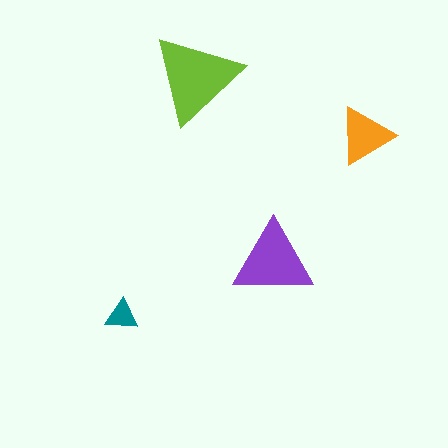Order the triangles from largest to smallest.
the lime one, the purple one, the orange one, the teal one.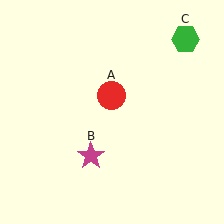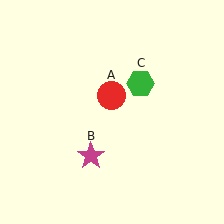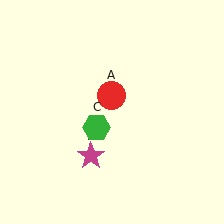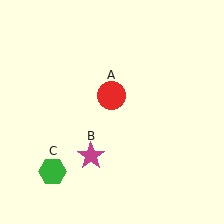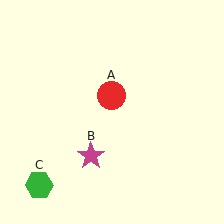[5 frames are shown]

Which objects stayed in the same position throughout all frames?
Red circle (object A) and magenta star (object B) remained stationary.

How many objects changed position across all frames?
1 object changed position: green hexagon (object C).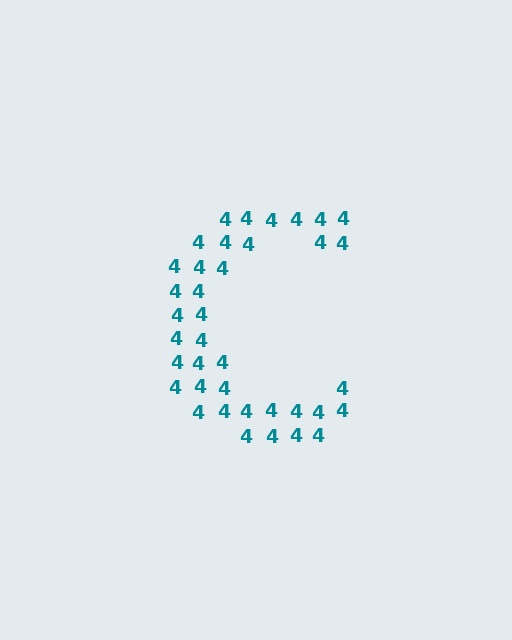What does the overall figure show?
The overall figure shows the letter C.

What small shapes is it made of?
It is made of small digit 4's.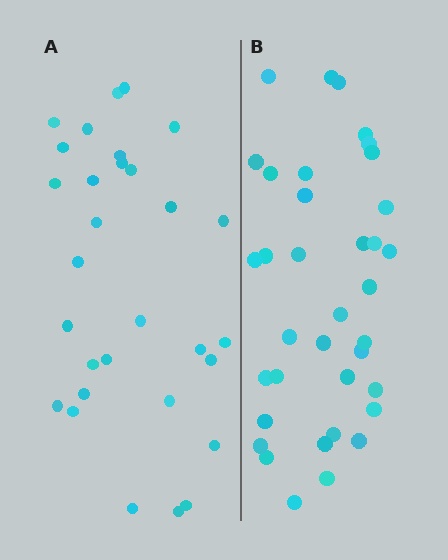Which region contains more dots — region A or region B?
Region B (the right region) has more dots.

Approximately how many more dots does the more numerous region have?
Region B has about 6 more dots than region A.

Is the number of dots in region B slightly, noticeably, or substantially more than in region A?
Region B has only slightly more — the two regions are fairly close. The ratio is roughly 1.2 to 1.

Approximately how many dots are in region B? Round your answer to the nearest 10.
About 40 dots. (The exact count is 36, which rounds to 40.)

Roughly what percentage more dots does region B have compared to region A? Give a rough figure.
About 20% more.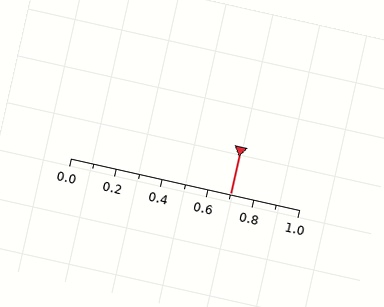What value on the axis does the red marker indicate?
The marker indicates approximately 0.7.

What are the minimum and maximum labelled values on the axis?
The axis runs from 0.0 to 1.0.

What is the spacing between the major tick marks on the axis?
The major ticks are spaced 0.2 apart.